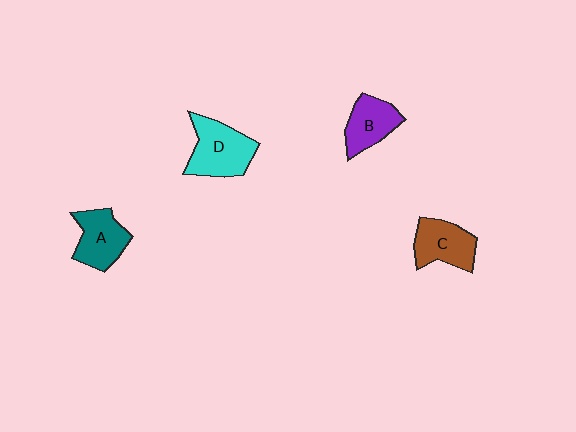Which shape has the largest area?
Shape D (cyan).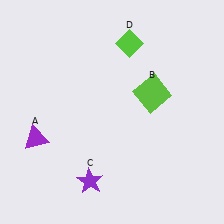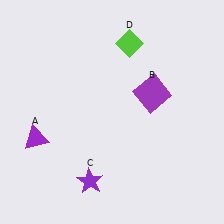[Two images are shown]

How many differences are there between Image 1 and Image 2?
There is 1 difference between the two images.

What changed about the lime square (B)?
In Image 1, B is lime. In Image 2, it changed to purple.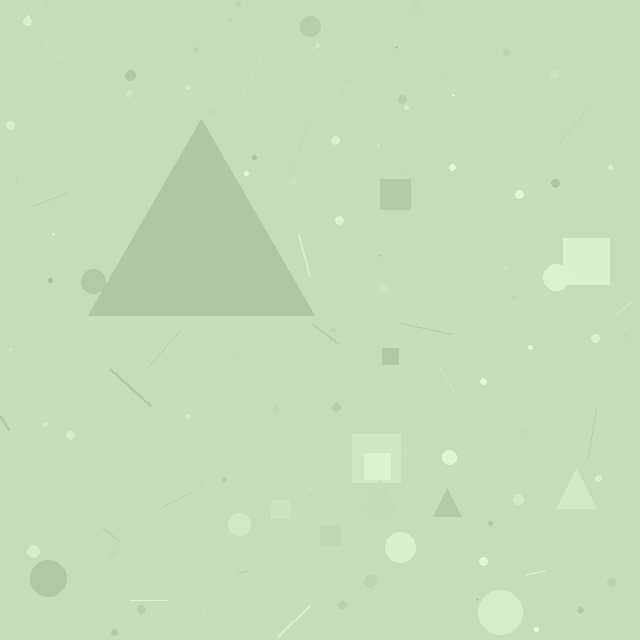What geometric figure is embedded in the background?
A triangle is embedded in the background.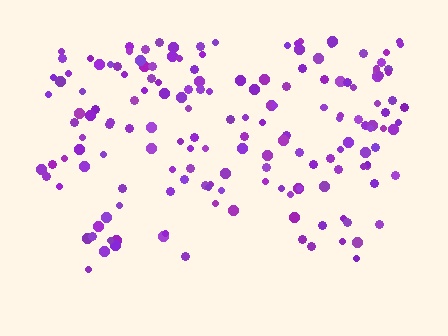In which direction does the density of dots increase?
From bottom to top, with the top side densest.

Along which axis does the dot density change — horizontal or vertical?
Vertical.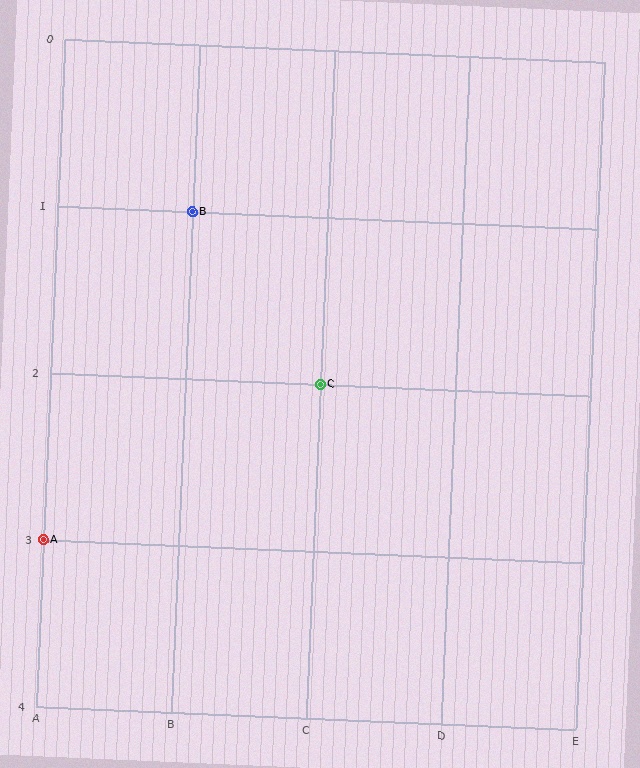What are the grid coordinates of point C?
Point C is at grid coordinates (C, 2).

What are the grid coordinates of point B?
Point B is at grid coordinates (B, 1).